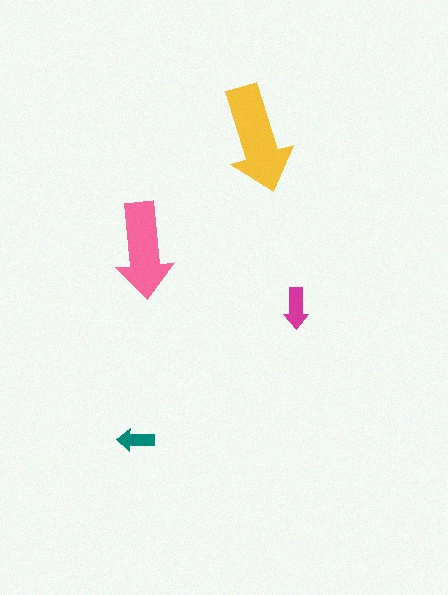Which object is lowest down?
The teal arrow is bottommost.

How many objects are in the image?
There are 4 objects in the image.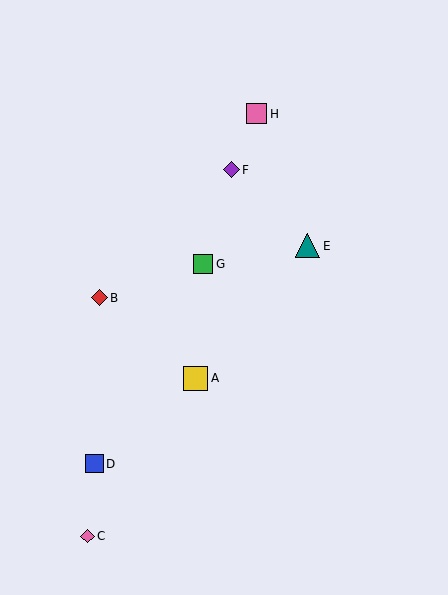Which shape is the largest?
The yellow square (labeled A) is the largest.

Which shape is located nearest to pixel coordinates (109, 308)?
The red diamond (labeled B) at (100, 298) is nearest to that location.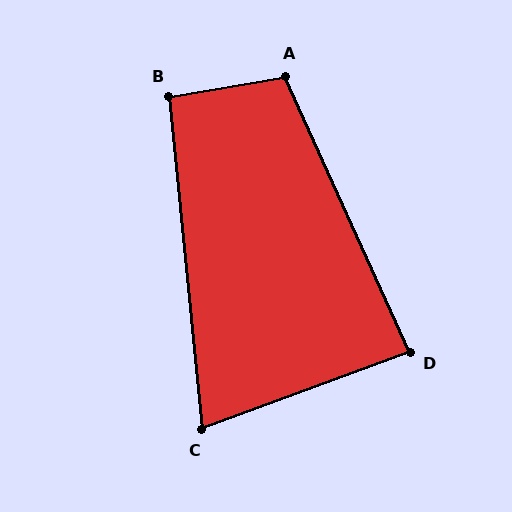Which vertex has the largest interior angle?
A, at approximately 105 degrees.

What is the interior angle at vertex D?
Approximately 86 degrees (approximately right).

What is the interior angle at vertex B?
Approximately 94 degrees (approximately right).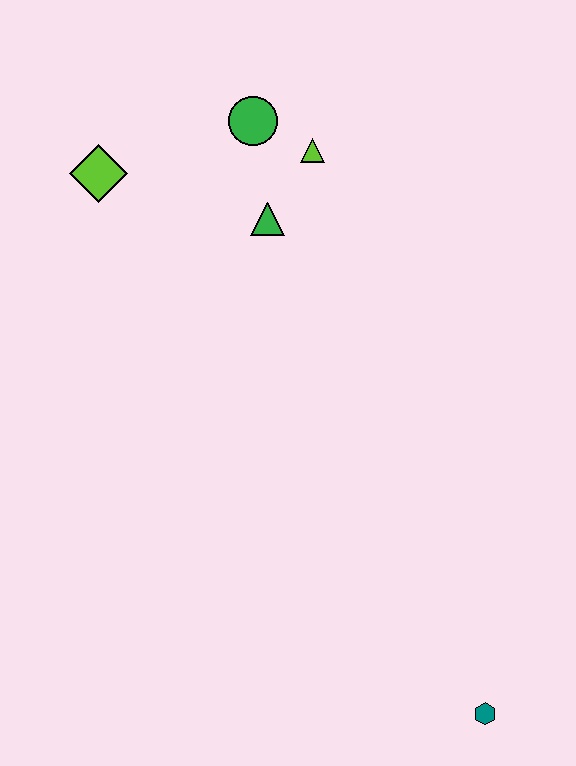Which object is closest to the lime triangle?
The green circle is closest to the lime triangle.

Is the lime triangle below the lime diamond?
No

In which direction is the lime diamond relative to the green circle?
The lime diamond is to the left of the green circle.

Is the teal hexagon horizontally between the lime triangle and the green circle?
No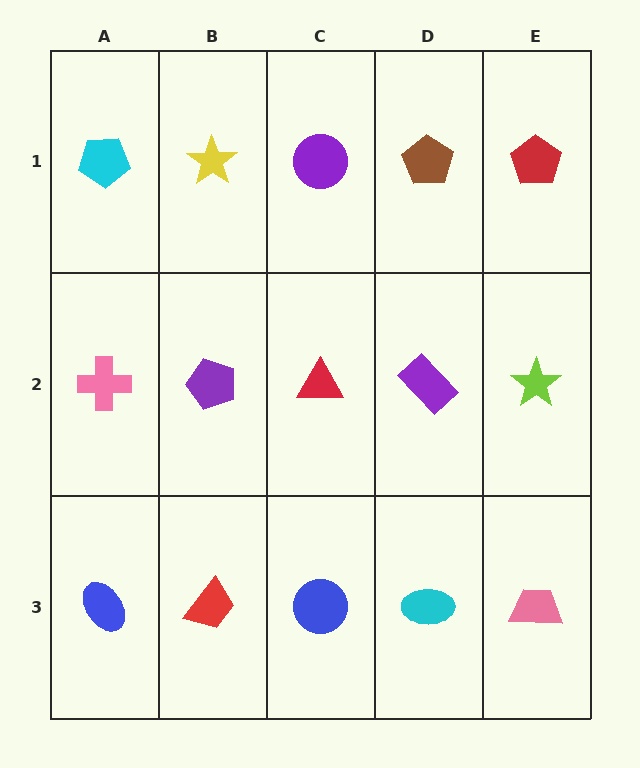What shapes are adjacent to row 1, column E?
A lime star (row 2, column E), a brown pentagon (row 1, column D).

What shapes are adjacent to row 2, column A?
A cyan pentagon (row 1, column A), a blue ellipse (row 3, column A), a purple pentagon (row 2, column B).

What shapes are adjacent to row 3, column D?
A purple rectangle (row 2, column D), a blue circle (row 3, column C), a pink trapezoid (row 3, column E).